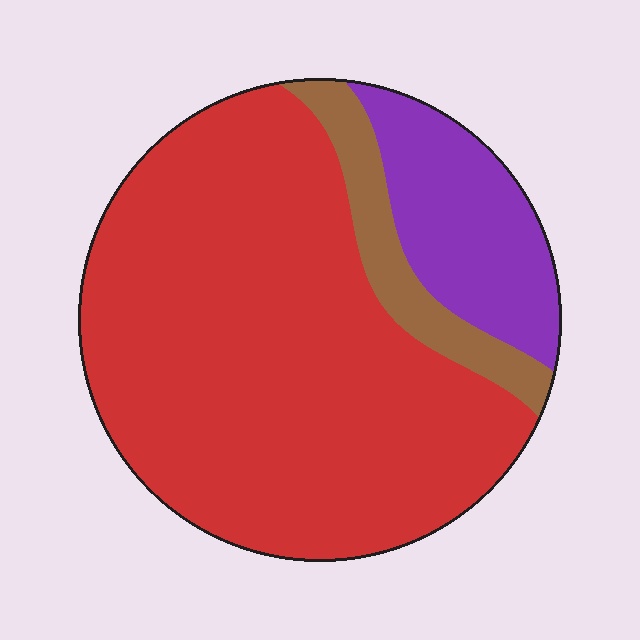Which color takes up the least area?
Brown, at roughly 10%.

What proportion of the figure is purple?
Purple covers 17% of the figure.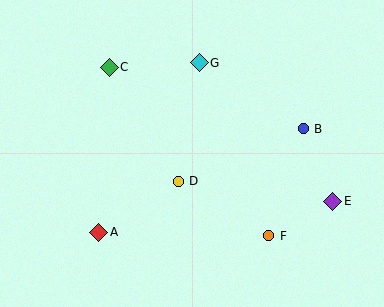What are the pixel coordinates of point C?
Point C is at (109, 67).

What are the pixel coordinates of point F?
Point F is at (269, 236).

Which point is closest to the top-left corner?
Point C is closest to the top-left corner.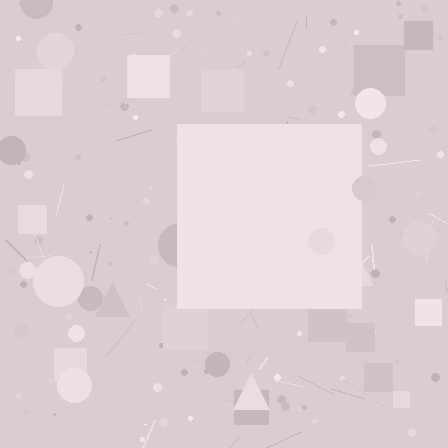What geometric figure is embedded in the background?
A square is embedded in the background.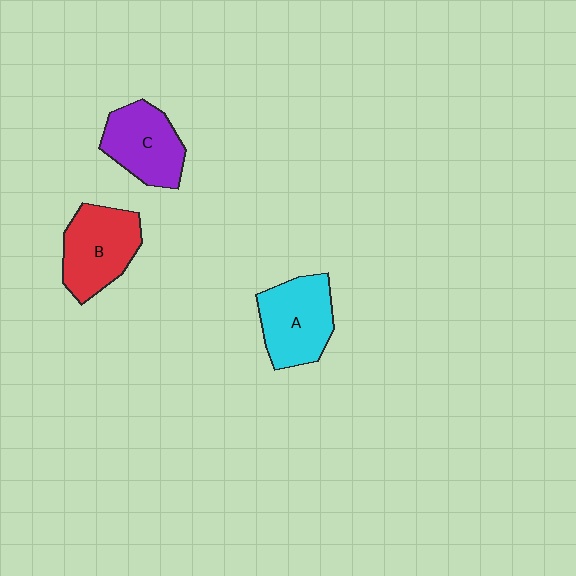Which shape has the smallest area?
Shape C (purple).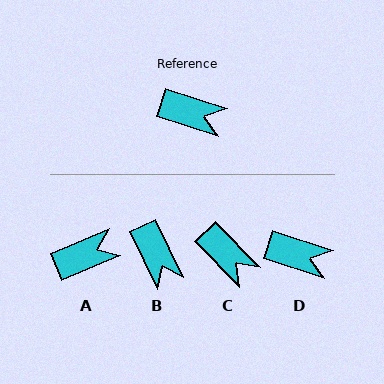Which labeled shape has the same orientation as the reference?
D.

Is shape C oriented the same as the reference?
No, it is off by about 27 degrees.